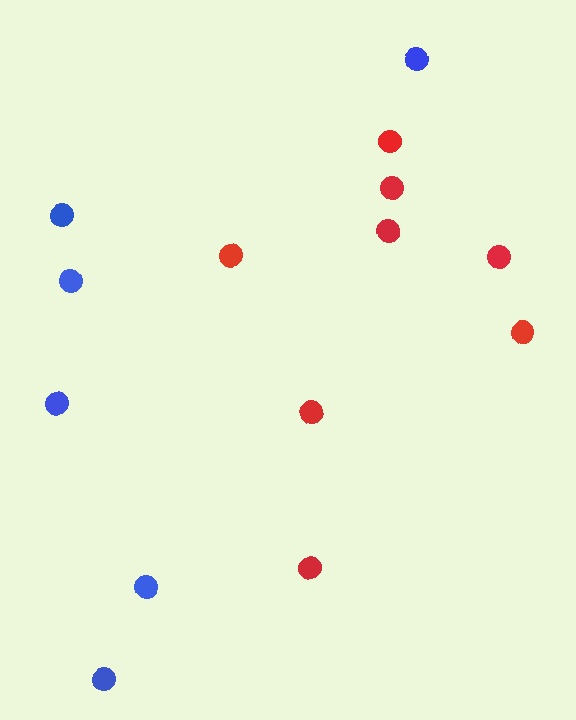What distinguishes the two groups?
There are 2 groups: one group of red circles (8) and one group of blue circles (6).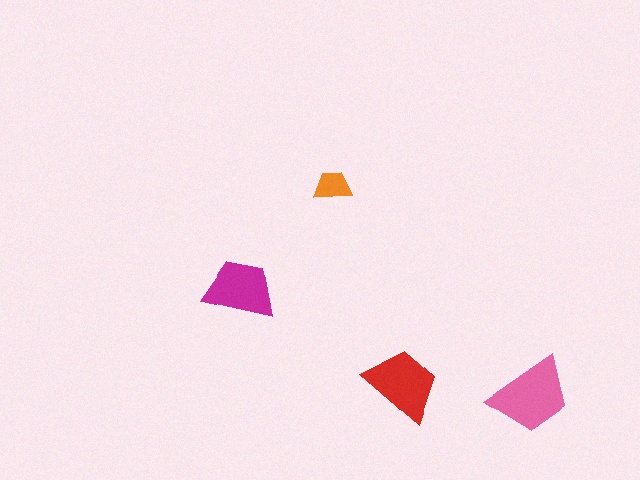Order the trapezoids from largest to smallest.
the pink one, the red one, the magenta one, the orange one.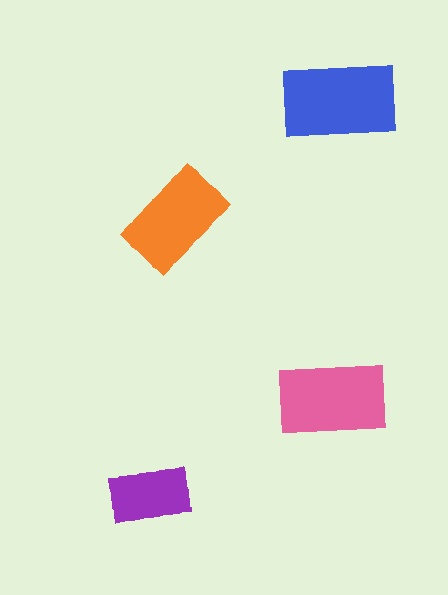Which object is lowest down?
The purple rectangle is bottommost.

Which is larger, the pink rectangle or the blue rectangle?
The blue one.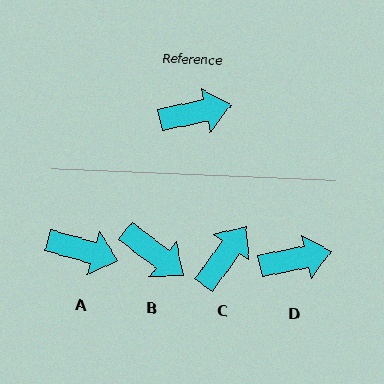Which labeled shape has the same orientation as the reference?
D.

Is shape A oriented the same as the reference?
No, it is off by about 27 degrees.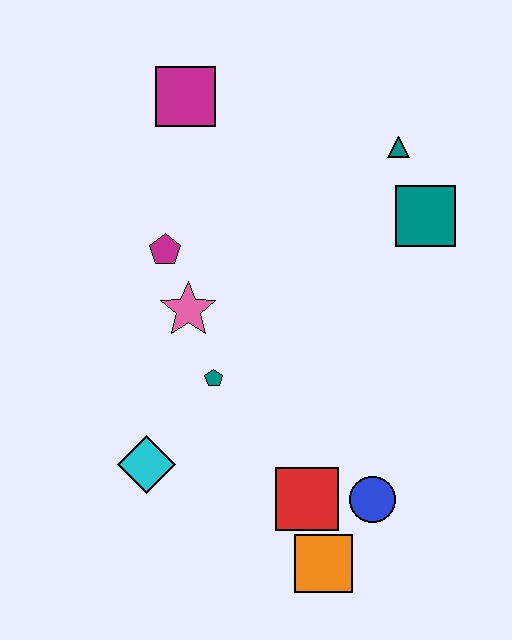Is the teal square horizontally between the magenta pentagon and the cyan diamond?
No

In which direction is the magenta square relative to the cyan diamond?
The magenta square is above the cyan diamond.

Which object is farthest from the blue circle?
The magenta square is farthest from the blue circle.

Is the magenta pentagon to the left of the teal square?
Yes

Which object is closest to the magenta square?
The magenta pentagon is closest to the magenta square.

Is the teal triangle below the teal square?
No